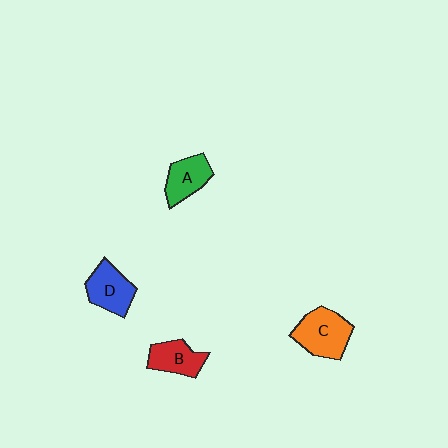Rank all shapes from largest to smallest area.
From largest to smallest: C (orange), D (blue), A (green), B (red).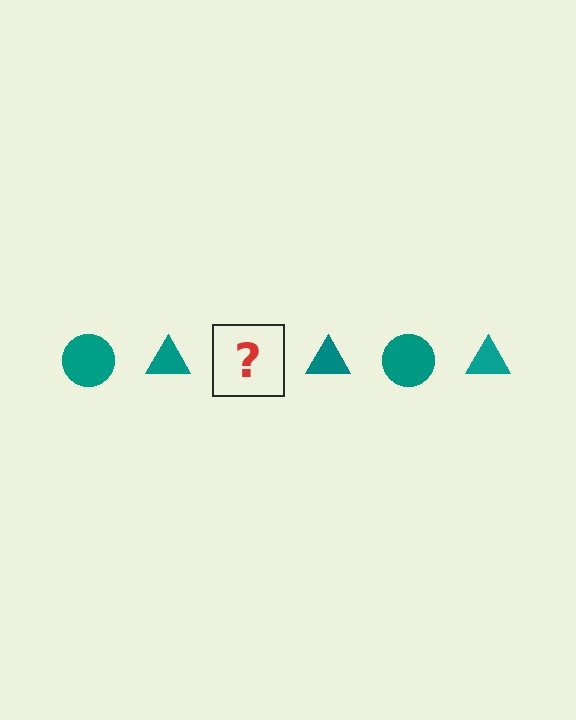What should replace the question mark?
The question mark should be replaced with a teal circle.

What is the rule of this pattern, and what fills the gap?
The rule is that the pattern cycles through circle, triangle shapes in teal. The gap should be filled with a teal circle.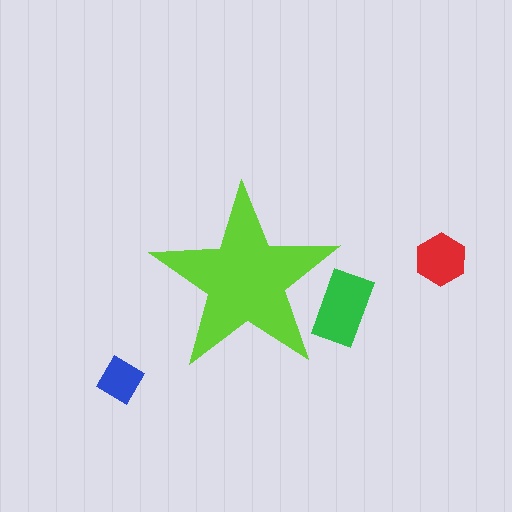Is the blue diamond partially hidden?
No, the blue diamond is fully visible.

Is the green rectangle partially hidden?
Yes, the green rectangle is partially hidden behind the lime star.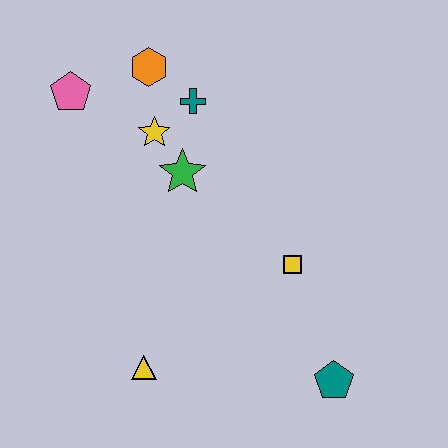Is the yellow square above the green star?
No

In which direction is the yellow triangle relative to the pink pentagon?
The yellow triangle is below the pink pentagon.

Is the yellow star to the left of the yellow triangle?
No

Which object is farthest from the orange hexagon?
The teal pentagon is farthest from the orange hexagon.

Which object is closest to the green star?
The yellow star is closest to the green star.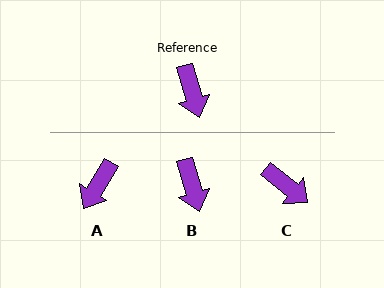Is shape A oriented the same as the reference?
No, it is off by about 47 degrees.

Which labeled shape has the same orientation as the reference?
B.